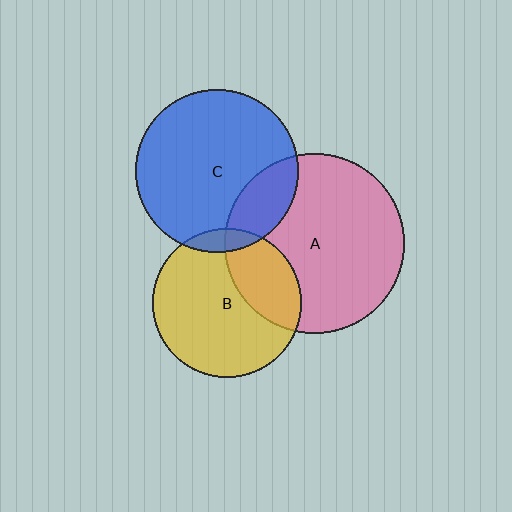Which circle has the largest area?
Circle A (pink).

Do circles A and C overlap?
Yes.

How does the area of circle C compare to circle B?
Approximately 1.2 times.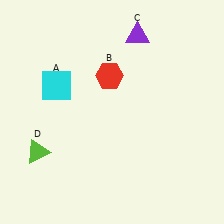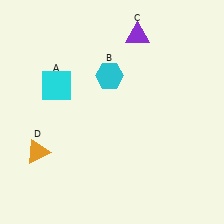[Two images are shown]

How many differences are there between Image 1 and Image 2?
There are 2 differences between the two images.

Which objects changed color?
B changed from red to cyan. D changed from lime to orange.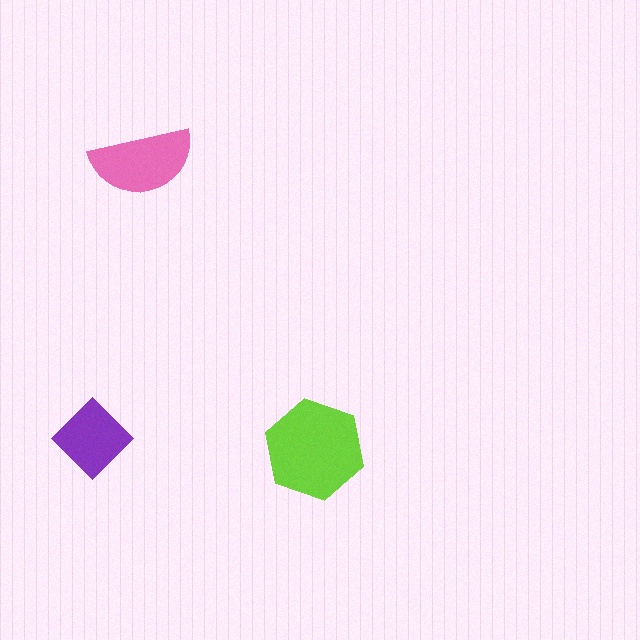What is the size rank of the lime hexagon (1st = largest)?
1st.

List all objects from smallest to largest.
The purple diamond, the pink semicircle, the lime hexagon.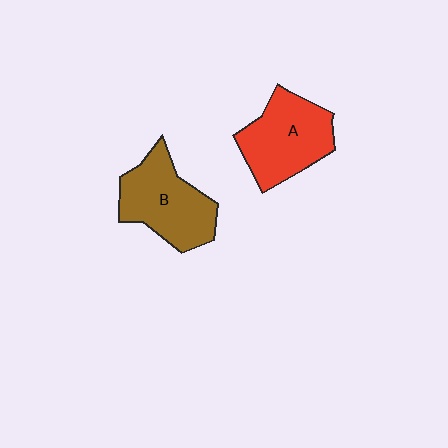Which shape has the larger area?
Shape B (brown).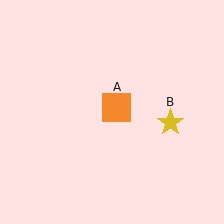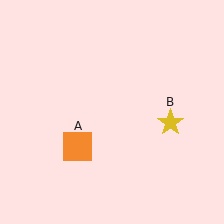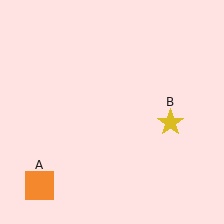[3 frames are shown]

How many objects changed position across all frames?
1 object changed position: orange square (object A).